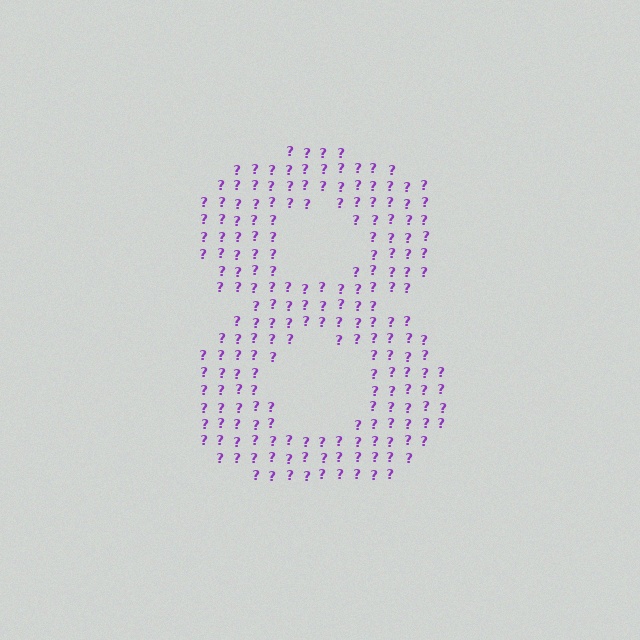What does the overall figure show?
The overall figure shows the digit 8.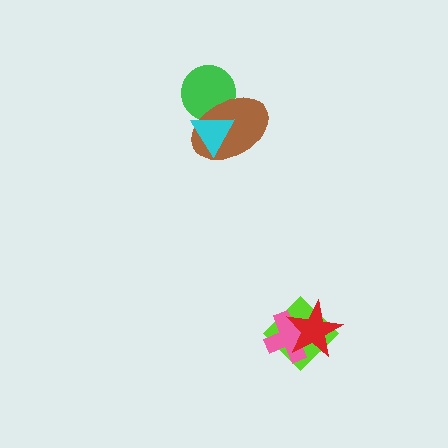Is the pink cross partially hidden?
Yes, it is partially covered by another shape.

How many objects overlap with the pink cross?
2 objects overlap with the pink cross.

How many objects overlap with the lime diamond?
2 objects overlap with the lime diamond.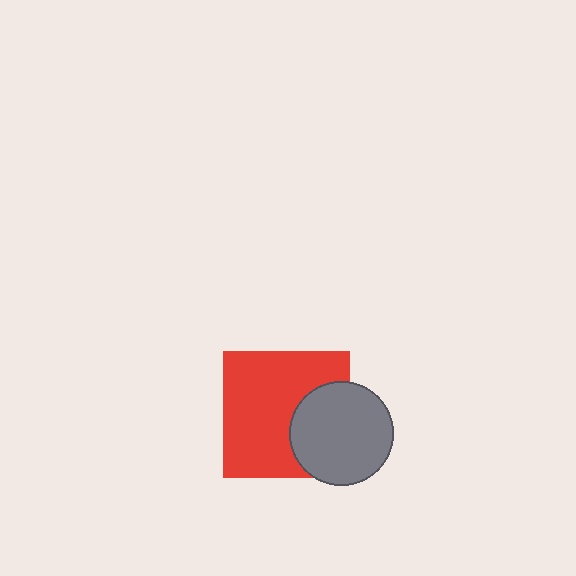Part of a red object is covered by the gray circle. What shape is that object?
It is a square.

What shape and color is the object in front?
The object in front is a gray circle.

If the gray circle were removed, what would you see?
You would see the complete red square.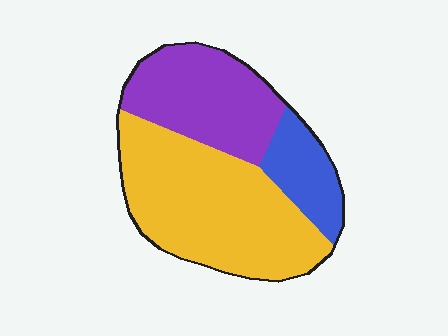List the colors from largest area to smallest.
From largest to smallest: yellow, purple, blue.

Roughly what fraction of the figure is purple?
Purple takes up between a sixth and a third of the figure.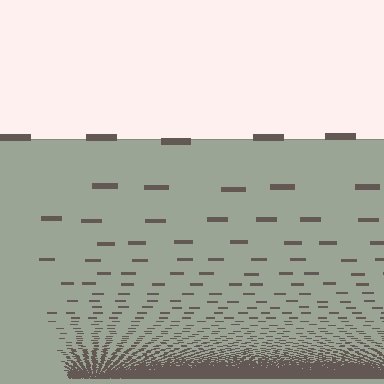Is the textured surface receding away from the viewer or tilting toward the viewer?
The surface appears to tilt toward the viewer. Texture elements get larger and sparser toward the top.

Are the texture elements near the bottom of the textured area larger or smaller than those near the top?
Smaller. The gradient is inverted — elements near the bottom are smaller and denser.